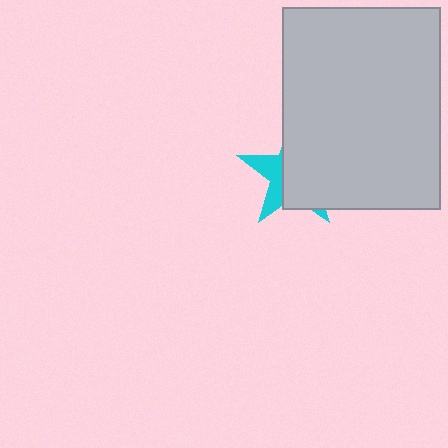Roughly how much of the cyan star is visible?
A small part of it is visible (roughly 32%).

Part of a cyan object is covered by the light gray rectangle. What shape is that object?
It is a star.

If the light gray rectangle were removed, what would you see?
You would see the complete cyan star.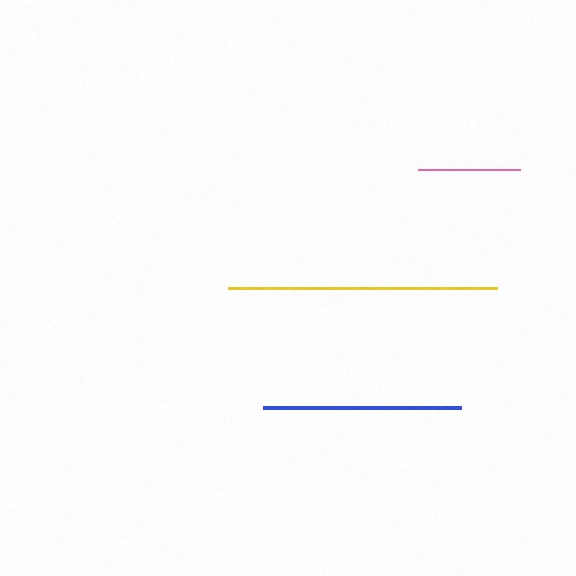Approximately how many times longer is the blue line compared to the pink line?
The blue line is approximately 1.9 times the length of the pink line.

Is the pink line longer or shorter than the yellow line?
The yellow line is longer than the pink line.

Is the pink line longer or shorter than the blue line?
The blue line is longer than the pink line.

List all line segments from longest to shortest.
From longest to shortest: yellow, blue, pink.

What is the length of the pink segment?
The pink segment is approximately 103 pixels long.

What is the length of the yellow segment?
The yellow segment is approximately 269 pixels long.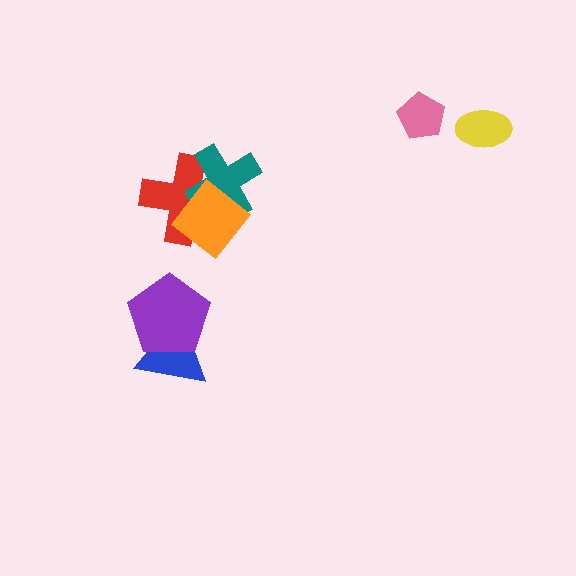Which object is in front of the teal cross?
The orange diamond is in front of the teal cross.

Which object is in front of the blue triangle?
The purple pentagon is in front of the blue triangle.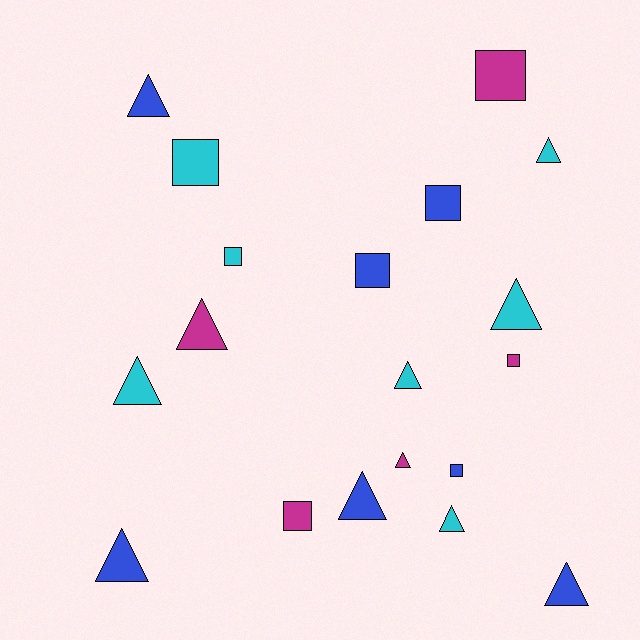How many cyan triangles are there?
There are 5 cyan triangles.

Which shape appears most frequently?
Triangle, with 11 objects.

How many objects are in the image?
There are 19 objects.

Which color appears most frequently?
Blue, with 7 objects.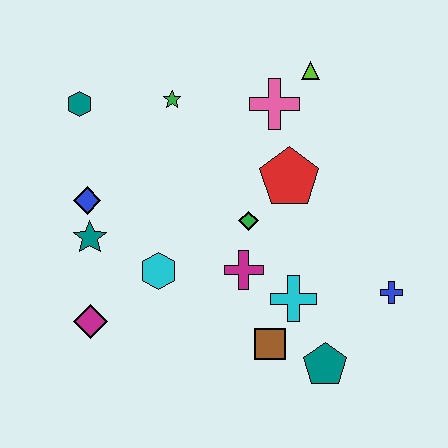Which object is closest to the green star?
The teal hexagon is closest to the green star.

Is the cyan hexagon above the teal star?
No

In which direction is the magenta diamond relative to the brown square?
The magenta diamond is to the left of the brown square.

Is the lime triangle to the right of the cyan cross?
Yes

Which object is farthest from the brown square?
The teal hexagon is farthest from the brown square.